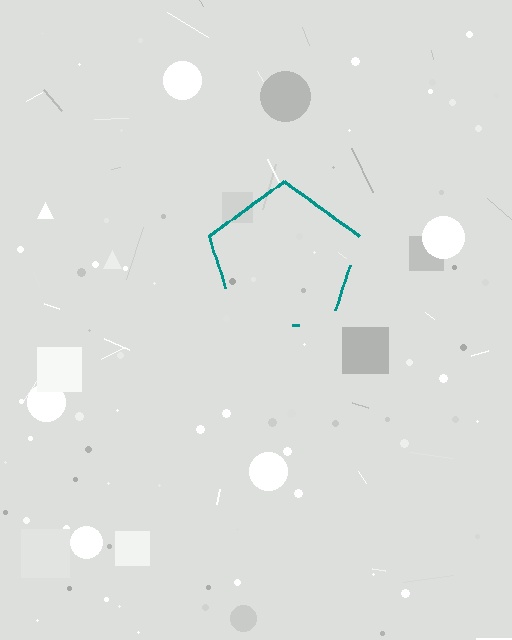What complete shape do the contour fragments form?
The contour fragments form a pentagon.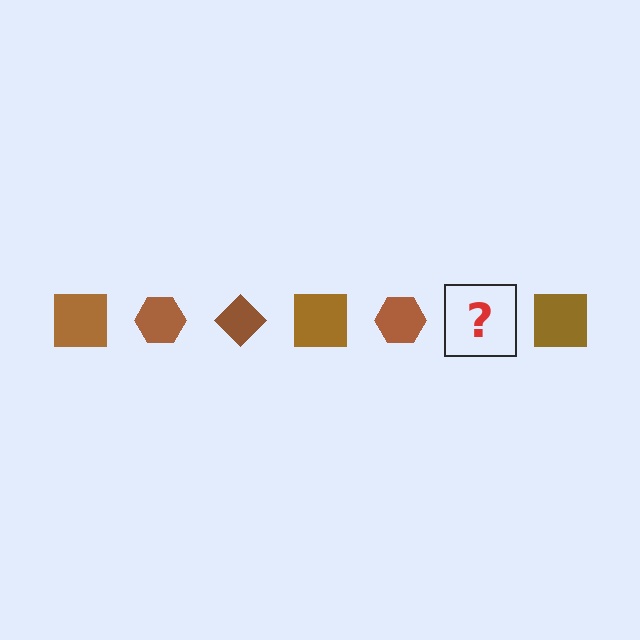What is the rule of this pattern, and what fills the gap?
The rule is that the pattern cycles through square, hexagon, diamond shapes in brown. The gap should be filled with a brown diamond.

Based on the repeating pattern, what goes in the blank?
The blank should be a brown diamond.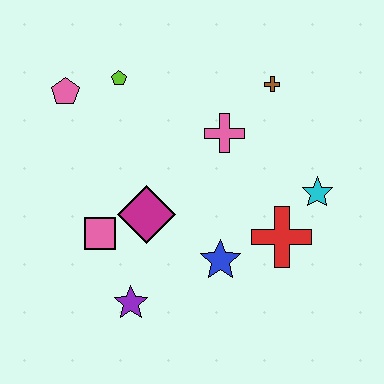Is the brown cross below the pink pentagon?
No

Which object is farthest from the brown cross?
The purple star is farthest from the brown cross.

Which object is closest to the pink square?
The magenta diamond is closest to the pink square.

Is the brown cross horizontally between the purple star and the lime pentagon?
No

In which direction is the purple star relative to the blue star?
The purple star is to the left of the blue star.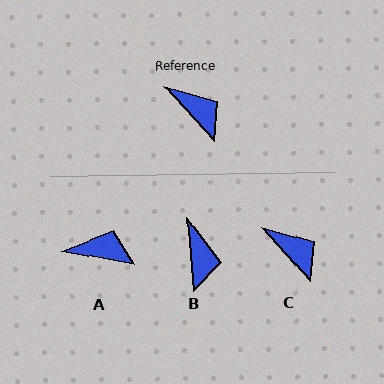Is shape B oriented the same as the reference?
No, it is off by about 37 degrees.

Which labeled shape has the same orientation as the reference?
C.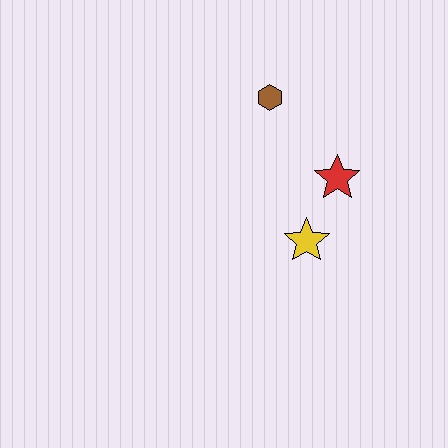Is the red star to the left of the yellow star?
No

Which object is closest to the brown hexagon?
The red star is closest to the brown hexagon.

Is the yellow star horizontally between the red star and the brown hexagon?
Yes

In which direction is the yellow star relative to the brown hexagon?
The yellow star is below the brown hexagon.